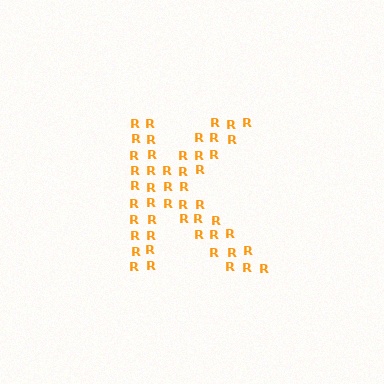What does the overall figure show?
The overall figure shows the letter K.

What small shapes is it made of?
It is made of small letter R's.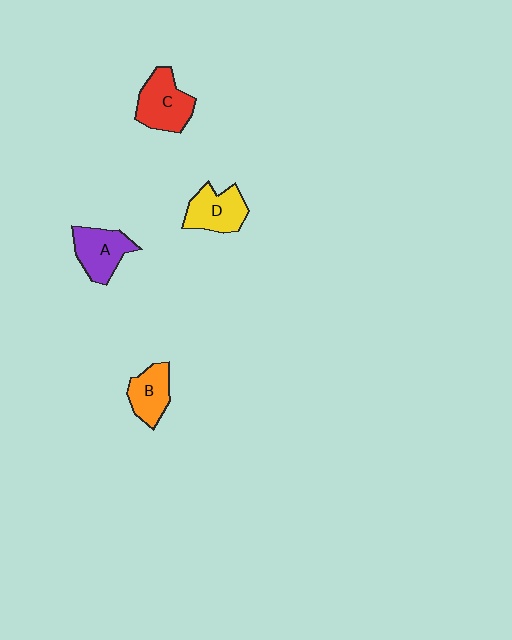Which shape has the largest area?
Shape C (red).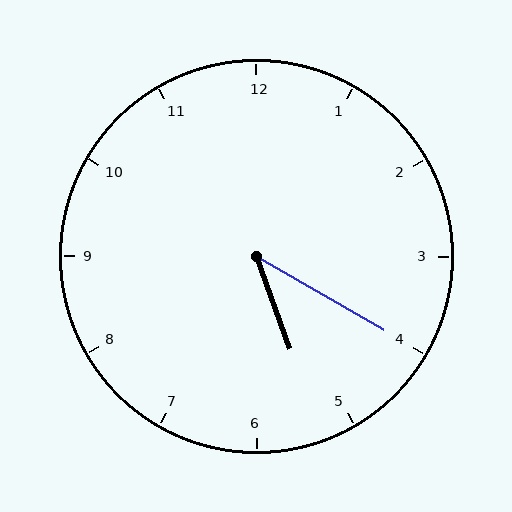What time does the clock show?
5:20.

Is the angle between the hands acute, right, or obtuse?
It is acute.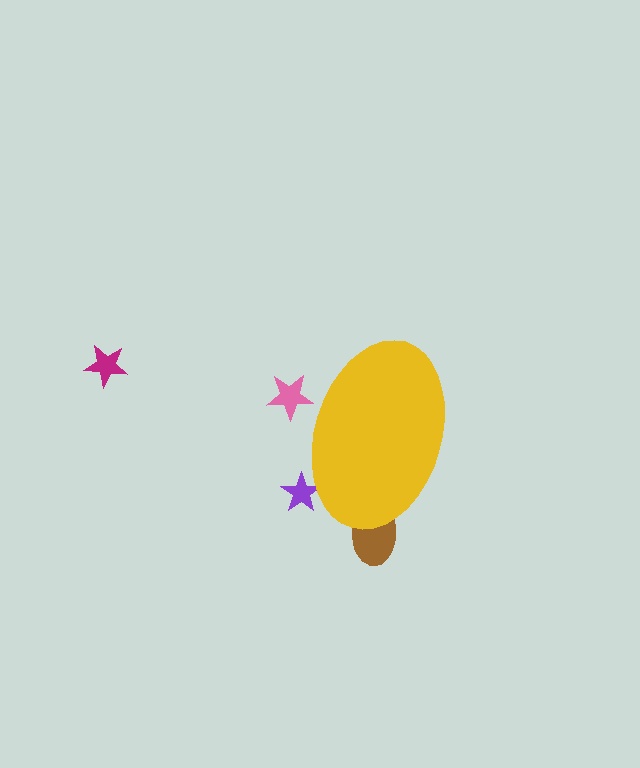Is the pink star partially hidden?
Yes, the pink star is partially hidden behind the yellow ellipse.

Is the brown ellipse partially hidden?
Yes, the brown ellipse is partially hidden behind the yellow ellipse.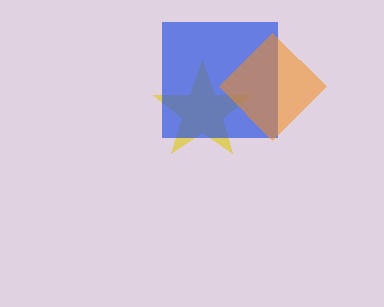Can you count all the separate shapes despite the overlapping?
Yes, there are 3 separate shapes.